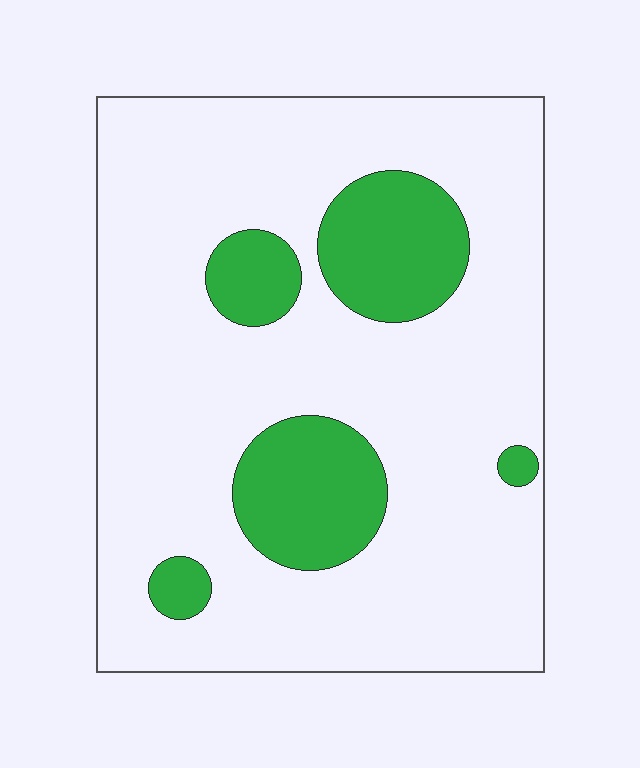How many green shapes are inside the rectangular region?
5.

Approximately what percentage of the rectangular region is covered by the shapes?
Approximately 20%.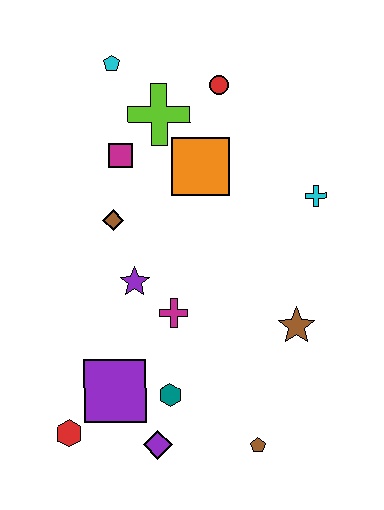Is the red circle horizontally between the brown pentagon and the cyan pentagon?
Yes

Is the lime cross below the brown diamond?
No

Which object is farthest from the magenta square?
The brown pentagon is farthest from the magenta square.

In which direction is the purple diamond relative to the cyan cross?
The purple diamond is below the cyan cross.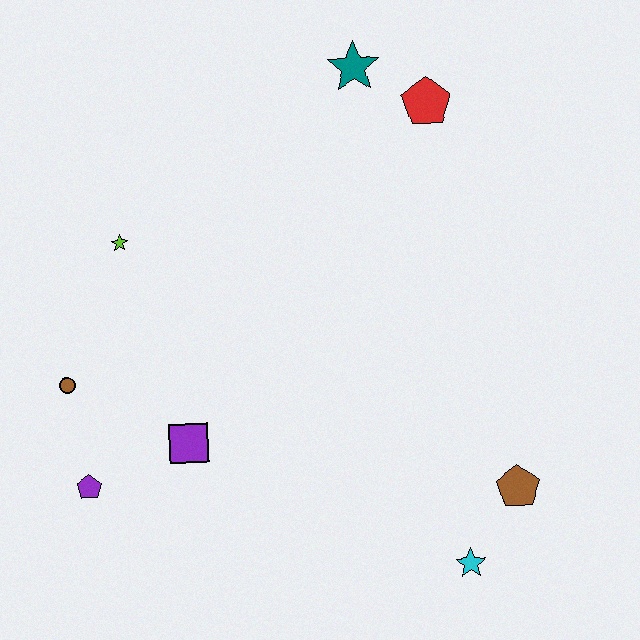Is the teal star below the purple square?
No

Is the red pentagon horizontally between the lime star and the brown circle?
No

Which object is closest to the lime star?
The brown circle is closest to the lime star.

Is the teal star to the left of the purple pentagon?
No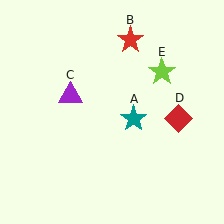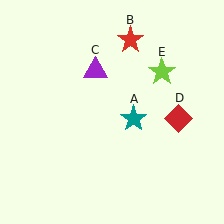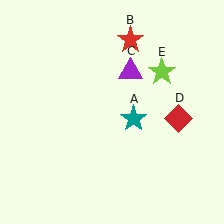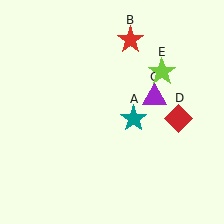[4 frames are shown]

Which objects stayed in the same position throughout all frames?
Teal star (object A) and red star (object B) and red diamond (object D) and lime star (object E) remained stationary.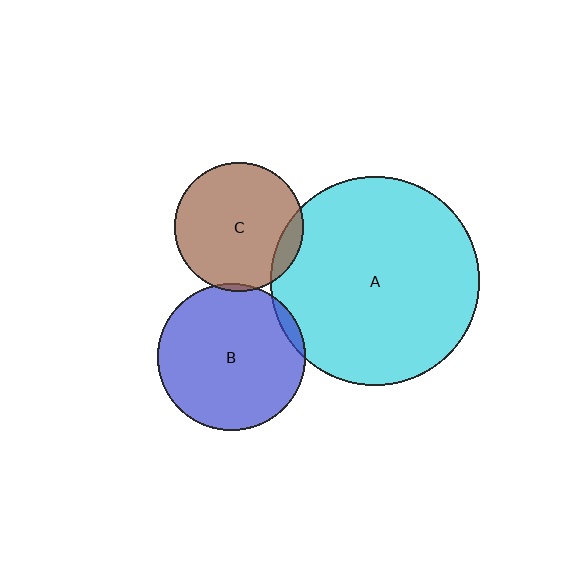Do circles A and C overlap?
Yes.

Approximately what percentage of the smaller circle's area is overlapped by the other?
Approximately 10%.